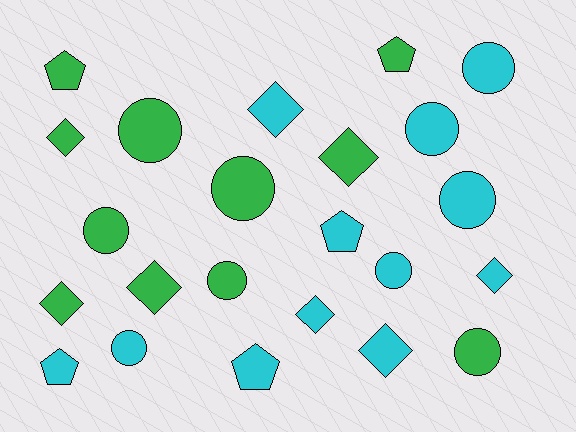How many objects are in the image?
There are 23 objects.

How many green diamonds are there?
There are 4 green diamonds.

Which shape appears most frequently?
Circle, with 10 objects.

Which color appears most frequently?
Cyan, with 12 objects.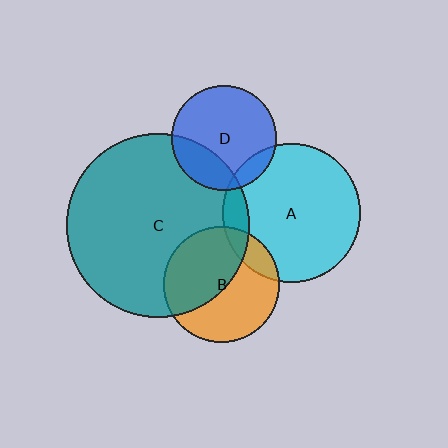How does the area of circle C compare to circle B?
Approximately 2.5 times.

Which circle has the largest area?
Circle C (teal).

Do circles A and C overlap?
Yes.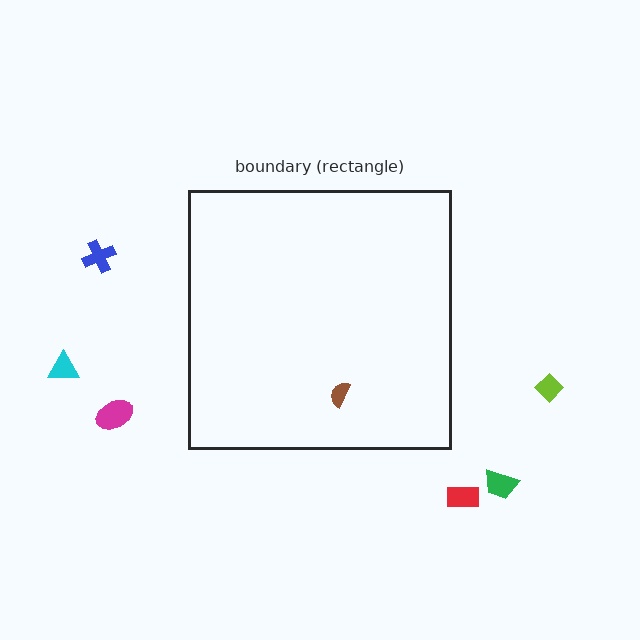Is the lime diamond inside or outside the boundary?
Outside.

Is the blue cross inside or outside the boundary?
Outside.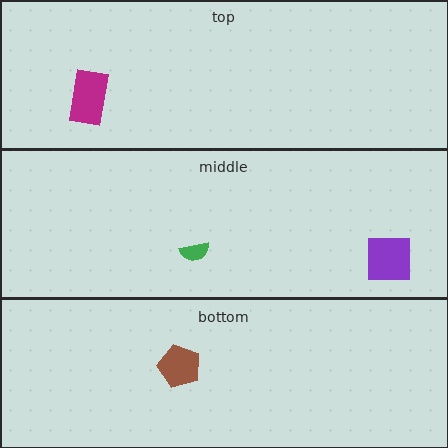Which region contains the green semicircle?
The middle region.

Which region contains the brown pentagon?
The bottom region.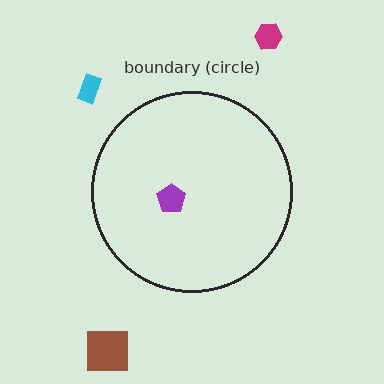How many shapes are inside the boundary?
1 inside, 3 outside.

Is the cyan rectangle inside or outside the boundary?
Outside.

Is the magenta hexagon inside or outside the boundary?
Outside.